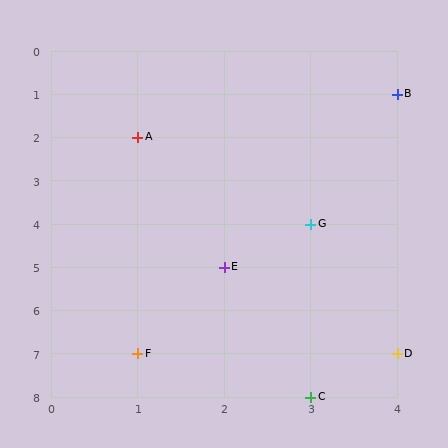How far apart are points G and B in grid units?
Points G and B are 1 column and 3 rows apart (about 3.2 grid units diagonally).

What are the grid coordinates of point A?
Point A is at grid coordinates (1, 2).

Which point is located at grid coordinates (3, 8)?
Point C is at (3, 8).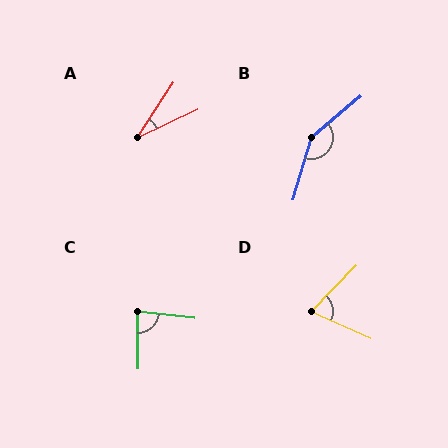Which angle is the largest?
B, at approximately 147 degrees.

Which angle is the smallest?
A, at approximately 31 degrees.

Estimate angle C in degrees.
Approximately 83 degrees.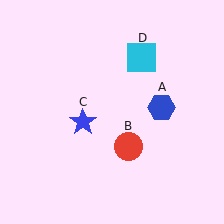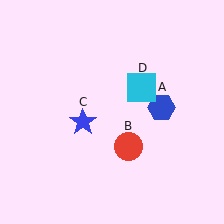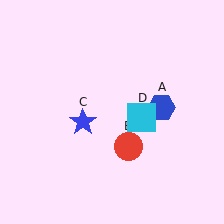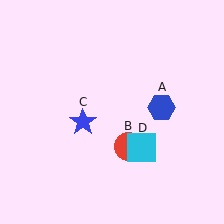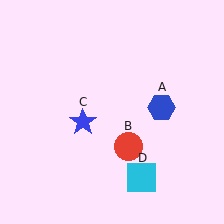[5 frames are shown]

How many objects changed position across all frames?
1 object changed position: cyan square (object D).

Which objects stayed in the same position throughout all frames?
Blue hexagon (object A) and red circle (object B) and blue star (object C) remained stationary.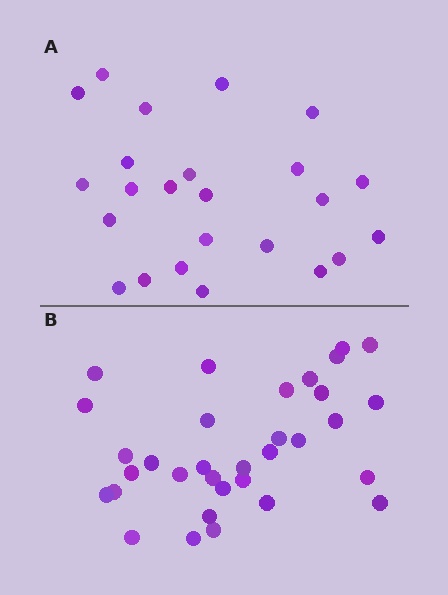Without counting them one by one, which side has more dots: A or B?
Region B (the bottom region) has more dots.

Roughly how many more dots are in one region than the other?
Region B has roughly 8 or so more dots than region A.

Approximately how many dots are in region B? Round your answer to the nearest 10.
About 30 dots. (The exact count is 33, which rounds to 30.)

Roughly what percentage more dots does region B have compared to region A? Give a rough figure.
About 40% more.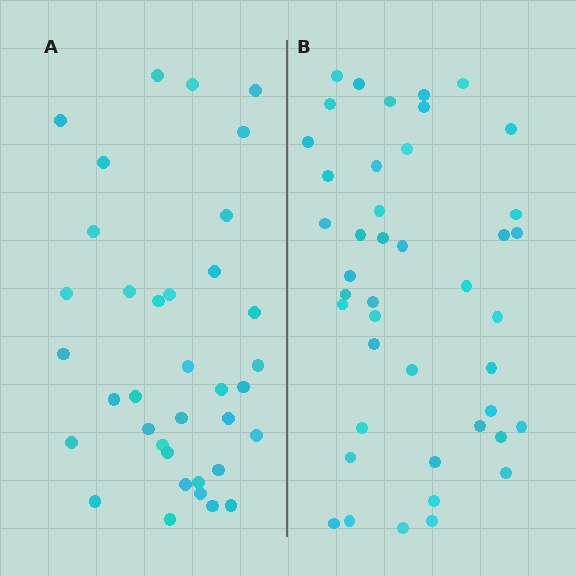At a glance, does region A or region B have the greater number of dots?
Region B (the right region) has more dots.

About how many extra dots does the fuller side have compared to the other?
Region B has roughly 8 or so more dots than region A.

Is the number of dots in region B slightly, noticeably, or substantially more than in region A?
Region B has only slightly more — the two regions are fairly close. The ratio is roughly 1.2 to 1.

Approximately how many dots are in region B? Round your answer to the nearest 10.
About 40 dots. (The exact count is 43, which rounds to 40.)